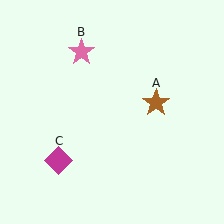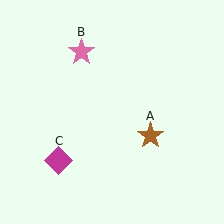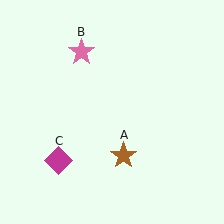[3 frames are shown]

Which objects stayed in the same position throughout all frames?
Pink star (object B) and magenta diamond (object C) remained stationary.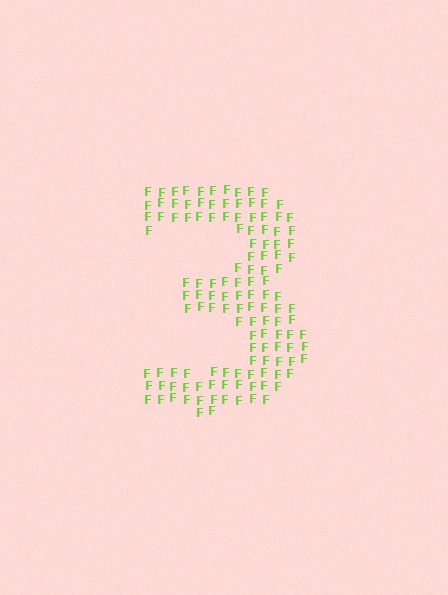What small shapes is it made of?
It is made of small letter F's.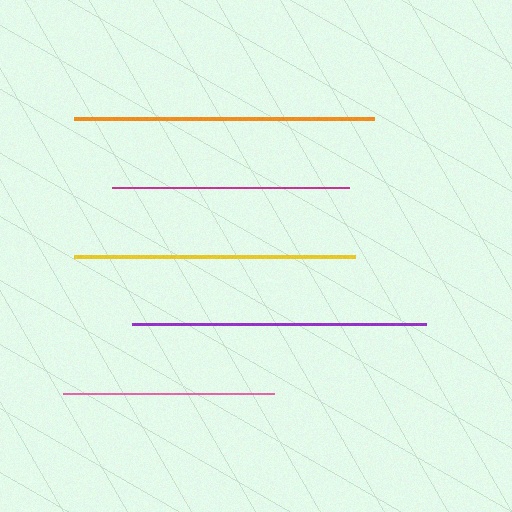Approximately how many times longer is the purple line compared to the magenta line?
The purple line is approximately 1.2 times the length of the magenta line.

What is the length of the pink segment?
The pink segment is approximately 211 pixels long.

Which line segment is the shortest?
The pink line is the shortest at approximately 211 pixels.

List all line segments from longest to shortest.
From longest to shortest: orange, purple, yellow, magenta, pink.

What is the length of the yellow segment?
The yellow segment is approximately 281 pixels long.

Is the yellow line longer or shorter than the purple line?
The purple line is longer than the yellow line.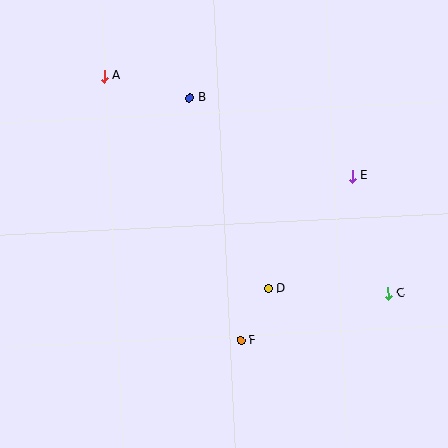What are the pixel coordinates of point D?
Point D is at (269, 289).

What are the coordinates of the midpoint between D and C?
The midpoint between D and C is at (328, 291).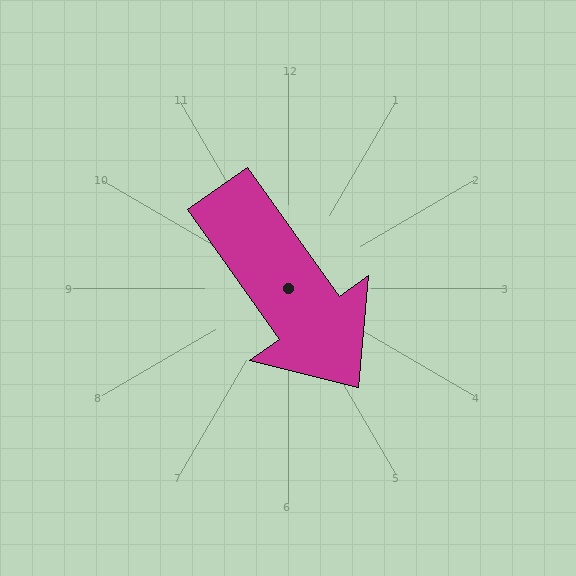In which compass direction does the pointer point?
Southeast.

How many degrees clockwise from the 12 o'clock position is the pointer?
Approximately 145 degrees.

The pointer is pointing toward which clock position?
Roughly 5 o'clock.